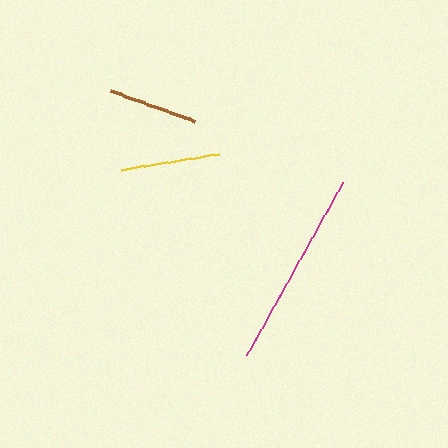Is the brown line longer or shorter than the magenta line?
The magenta line is longer than the brown line.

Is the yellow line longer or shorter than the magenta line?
The magenta line is longer than the yellow line.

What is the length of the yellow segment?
The yellow segment is approximately 100 pixels long.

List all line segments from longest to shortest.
From longest to shortest: magenta, yellow, brown.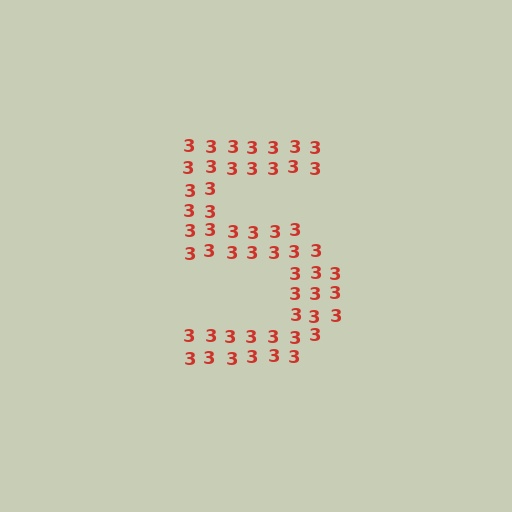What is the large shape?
The large shape is the digit 5.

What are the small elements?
The small elements are digit 3's.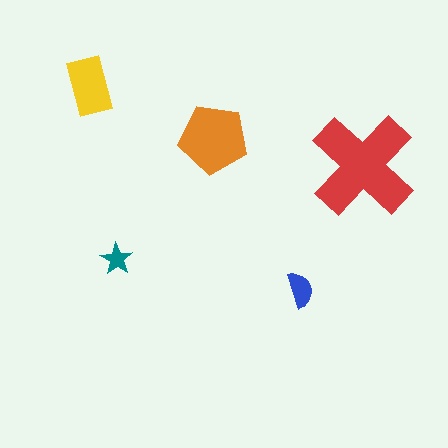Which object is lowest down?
The blue semicircle is bottommost.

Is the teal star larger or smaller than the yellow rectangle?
Smaller.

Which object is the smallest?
The teal star.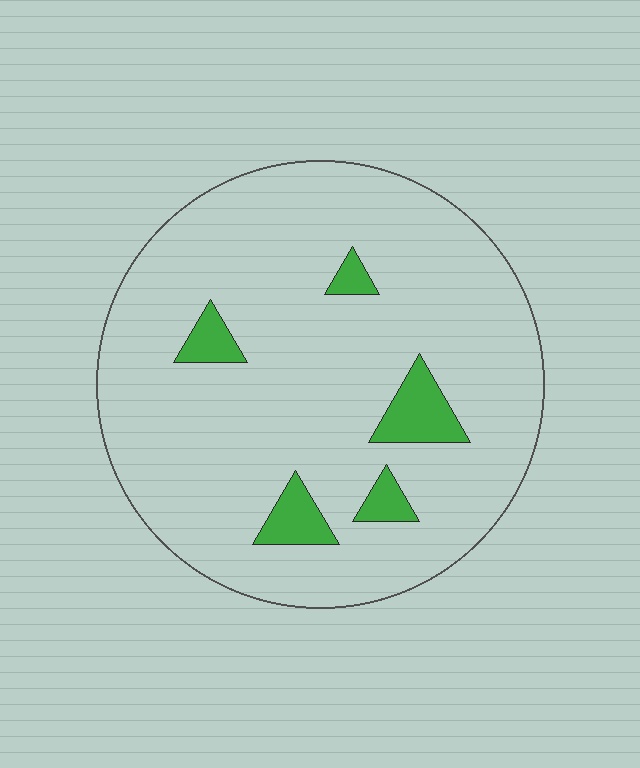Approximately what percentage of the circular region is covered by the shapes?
Approximately 10%.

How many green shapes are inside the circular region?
5.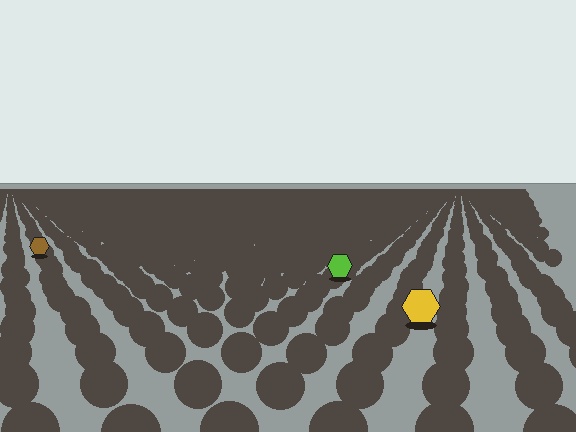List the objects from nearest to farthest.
From nearest to farthest: the yellow hexagon, the lime hexagon, the brown hexagon.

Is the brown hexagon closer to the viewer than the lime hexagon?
No. The lime hexagon is closer — you can tell from the texture gradient: the ground texture is coarser near it.